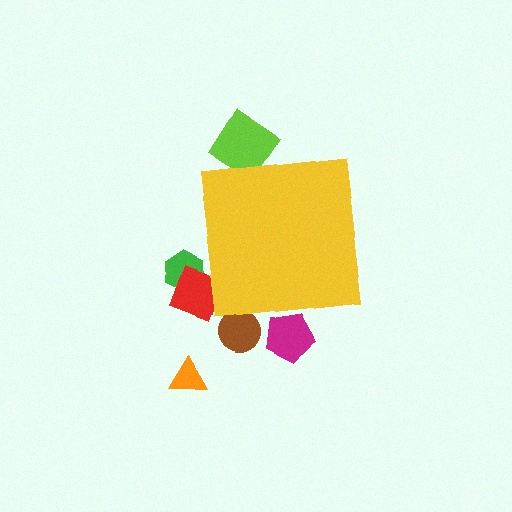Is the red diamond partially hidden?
Yes, the red diamond is partially hidden behind the yellow square.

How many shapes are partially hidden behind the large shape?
5 shapes are partially hidden.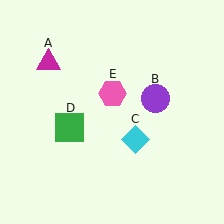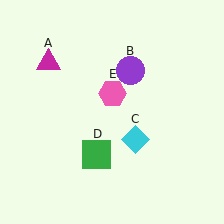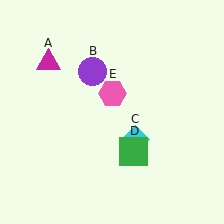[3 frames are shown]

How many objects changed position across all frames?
2 objects changed position: purple circle (object B), green square (object D).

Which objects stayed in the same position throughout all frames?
Magenta triangle (object A) and cyan diamond (object C) and pink hexagon (object E) remained stationary.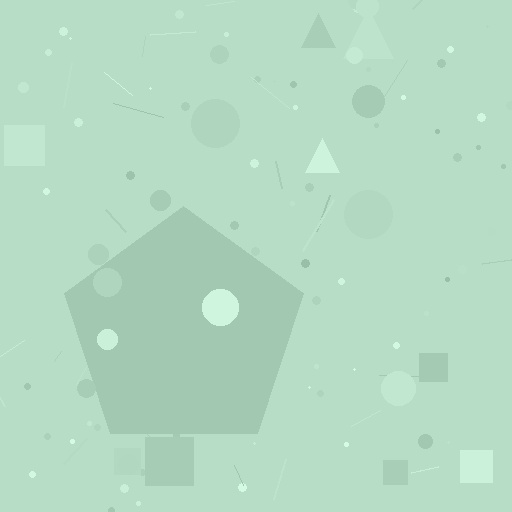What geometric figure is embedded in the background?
A pentagon is embedded in the background.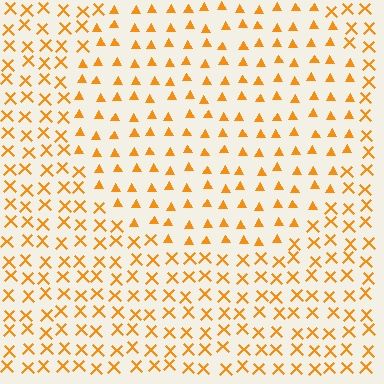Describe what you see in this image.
The image is filled with small orange elements arranged in a uniform grid. A circle-shaped region contains triangles, while the surrounding area contains X marks. The boundary is defined purely by the change in element shape.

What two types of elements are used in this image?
The image uses triangles inside the circle region and X marks outside it.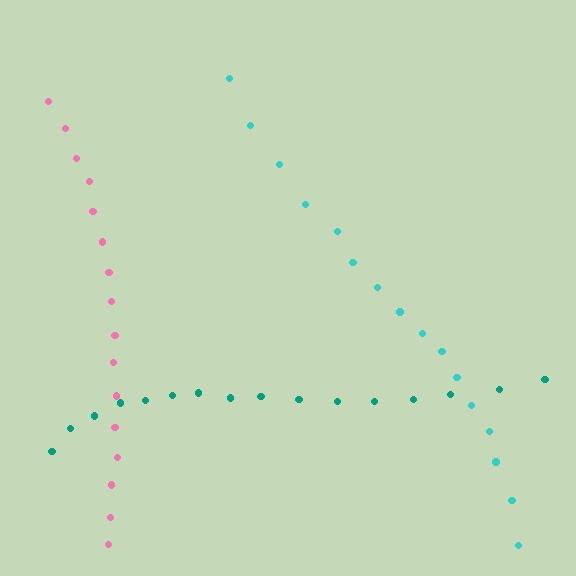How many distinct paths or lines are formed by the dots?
There are 3 distinct paths.